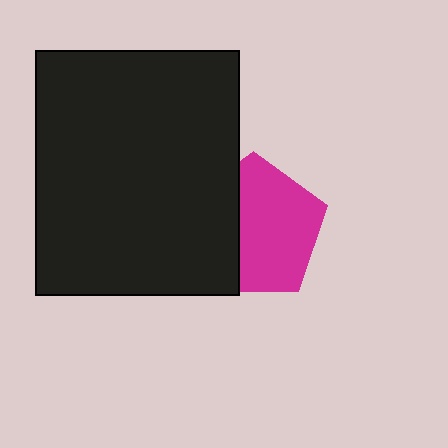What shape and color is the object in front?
The object in front is a black rectangle.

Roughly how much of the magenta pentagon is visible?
About half of it is visible (roughly 63%).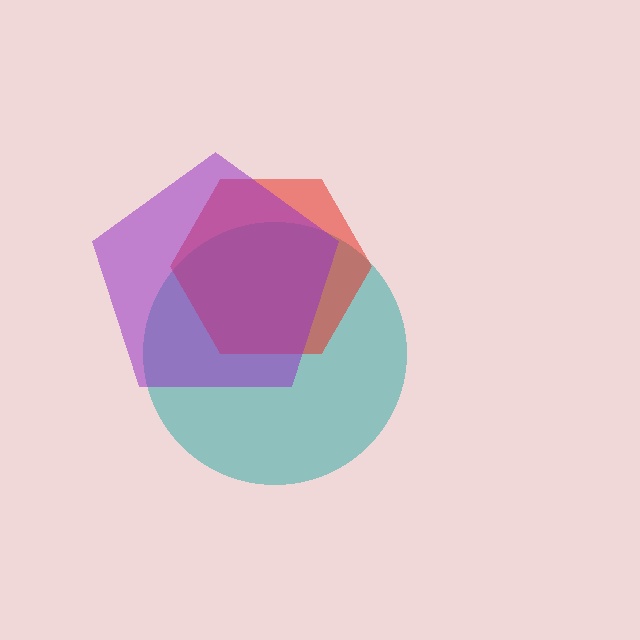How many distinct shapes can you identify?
There are 3 distinct shapes: a teal circle, a red hexagon, a purple pentagon.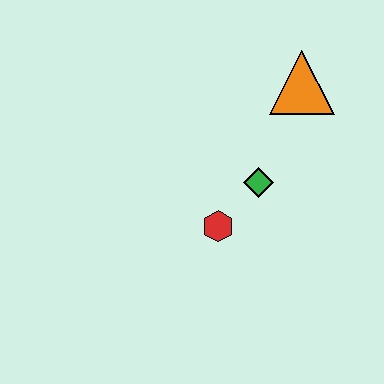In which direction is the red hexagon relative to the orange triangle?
The red hexagon is below the orange triangle.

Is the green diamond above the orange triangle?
No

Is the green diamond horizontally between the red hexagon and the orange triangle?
Yes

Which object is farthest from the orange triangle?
The red hexagon is farthest from the orange triangle.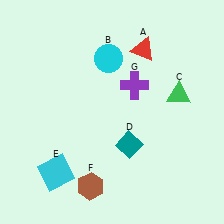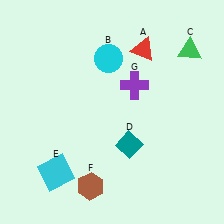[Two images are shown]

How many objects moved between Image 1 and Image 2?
1 object moved between the two images.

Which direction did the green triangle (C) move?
The green triangle (C) moved up.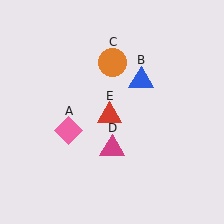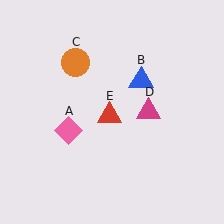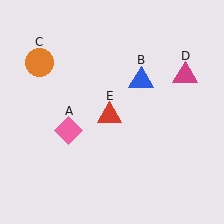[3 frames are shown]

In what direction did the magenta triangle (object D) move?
The magenta triangle (object D) moved up and to the right.